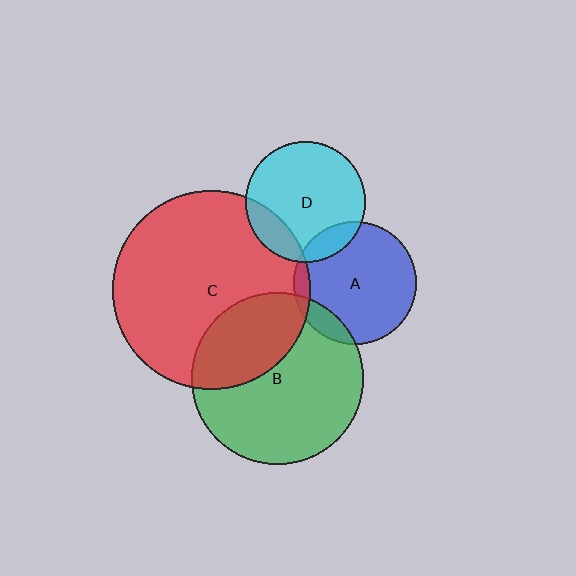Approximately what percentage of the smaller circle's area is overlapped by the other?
Approximately 15%.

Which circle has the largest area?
Circle C (red).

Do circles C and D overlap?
Yes.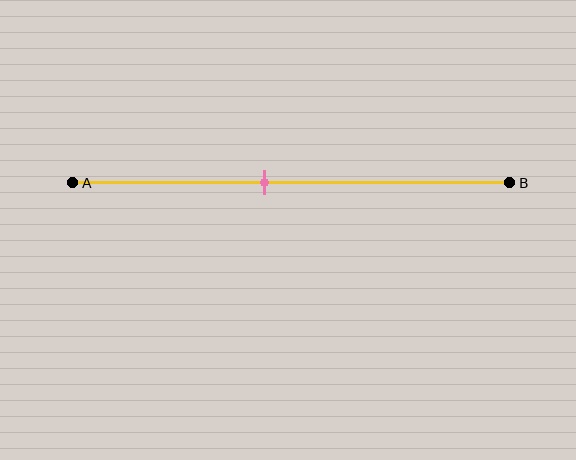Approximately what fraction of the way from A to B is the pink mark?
The pink mark is approximately 45% of the way from A to B.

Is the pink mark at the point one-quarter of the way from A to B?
No, the mark is at about 45% from A, not at the 25% one-quarter point.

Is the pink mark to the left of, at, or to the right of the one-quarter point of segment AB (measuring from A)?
The pink mark is to the right of the one-quarter point of segment AB.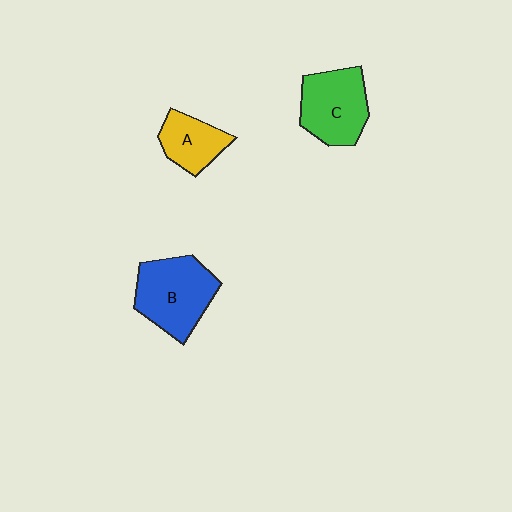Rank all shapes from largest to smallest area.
From largest to smallest: B (blue), C (green), A (yellow).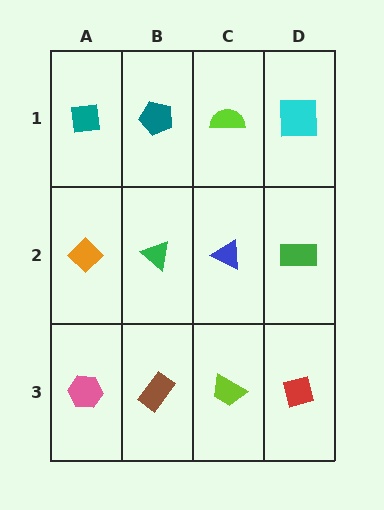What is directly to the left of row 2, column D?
A blue triangle.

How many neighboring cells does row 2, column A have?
3.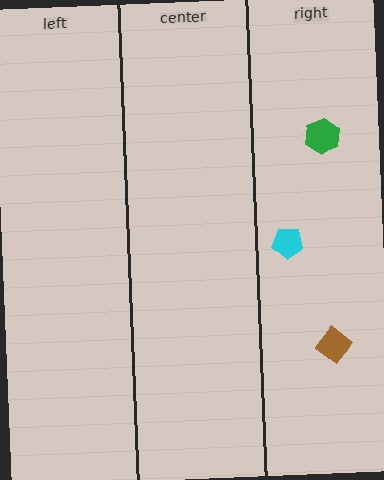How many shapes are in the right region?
3.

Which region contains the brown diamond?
The right region.